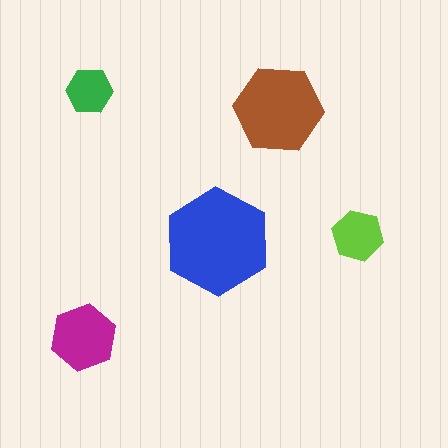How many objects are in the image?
There are 5 objects in the image.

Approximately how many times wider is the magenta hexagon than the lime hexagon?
About 1.5 times wider.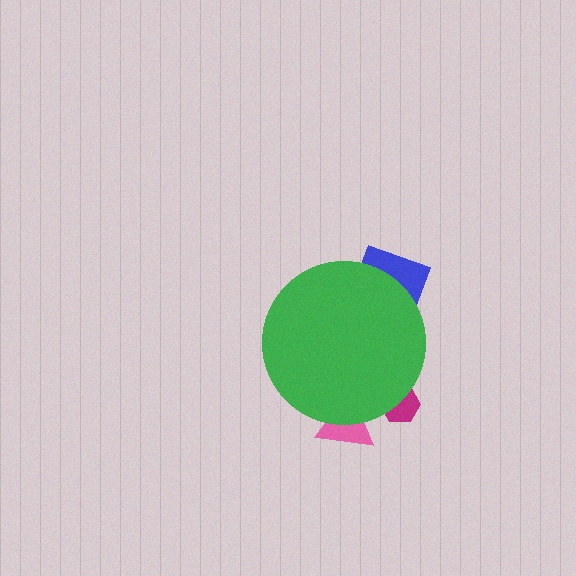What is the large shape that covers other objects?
A green circle.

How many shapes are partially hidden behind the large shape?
3 shapes are partially hidden.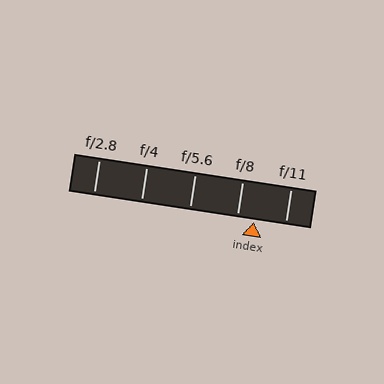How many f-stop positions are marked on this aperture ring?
There are 5 f-stop positions marked.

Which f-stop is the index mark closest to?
The index mark is closest to f/8.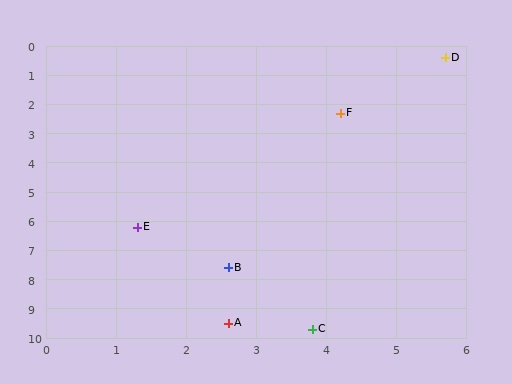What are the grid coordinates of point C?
Point C is at approximately (3.8, 9.7).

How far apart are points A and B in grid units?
Points A and B are about 1.9 grid units apart.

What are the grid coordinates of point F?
Point F is at approximately (4.2, 2.3).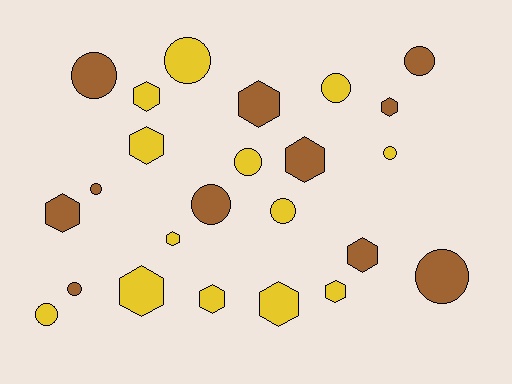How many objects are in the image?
There are 24 objects.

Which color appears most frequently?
Yellow, with 13 objects.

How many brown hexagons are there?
There are 5 brown hexagons.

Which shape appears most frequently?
Hexagon, with 12 objects.